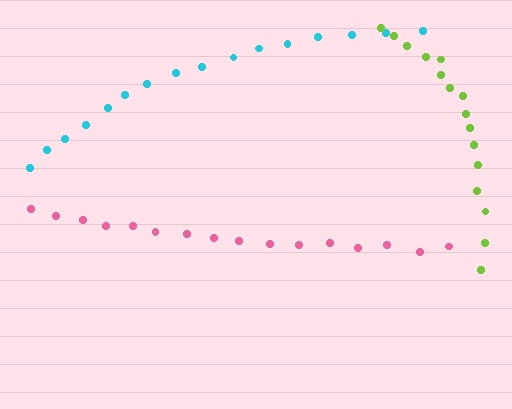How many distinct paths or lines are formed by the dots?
There are 3 distinct paths.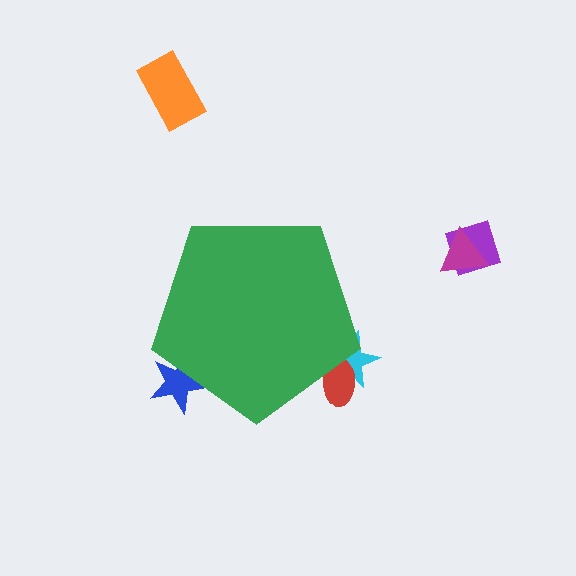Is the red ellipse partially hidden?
Yes, the red ellipse is partially hidden behind the green pentagon.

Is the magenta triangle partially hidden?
No, the magenta triangle is fully visible.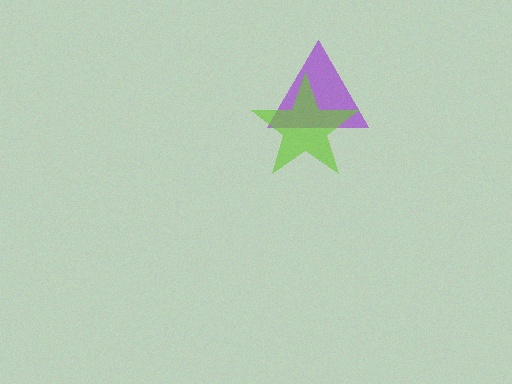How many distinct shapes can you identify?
There are 2 distinct shapes: a purple triangle, a lime star.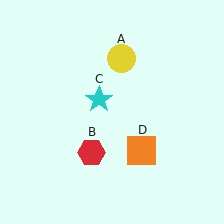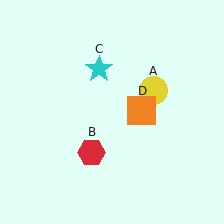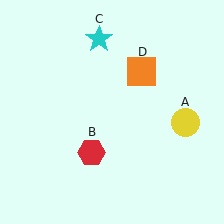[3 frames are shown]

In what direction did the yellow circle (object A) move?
The yellow circle (object A) moved down and to the right.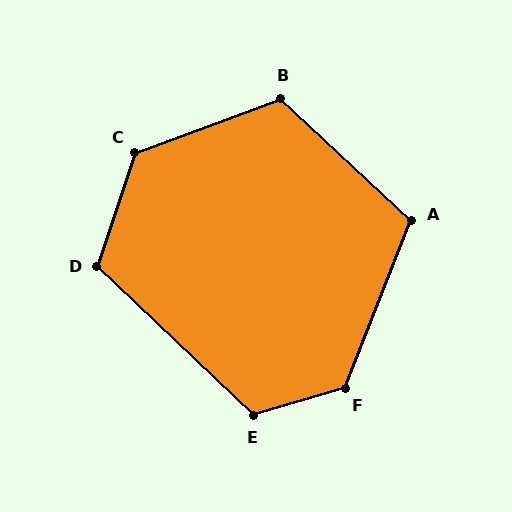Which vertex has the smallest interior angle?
A, at approximately 111 degrees.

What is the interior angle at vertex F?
Approximately 128 degrees (obtuse).